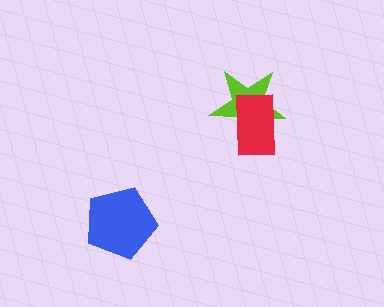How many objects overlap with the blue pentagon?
0 objects overlap with the blue pentagon.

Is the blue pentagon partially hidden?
No, no other shape covers it.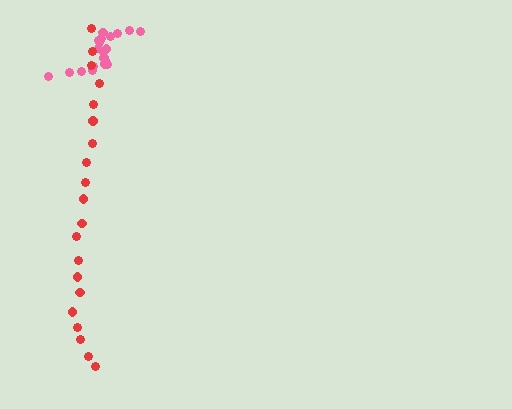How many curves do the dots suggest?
There are 2 distinct paths.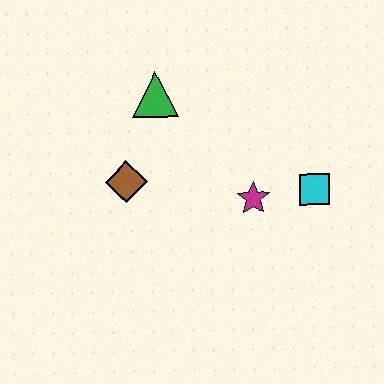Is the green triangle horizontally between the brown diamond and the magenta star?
Yes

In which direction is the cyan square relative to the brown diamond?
The cyan square is to the right of the brown diamond.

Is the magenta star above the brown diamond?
No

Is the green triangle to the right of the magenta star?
No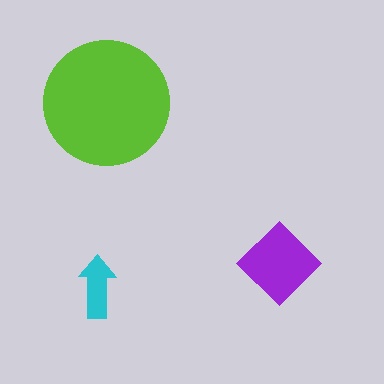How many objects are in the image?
There are 3 objects in the image.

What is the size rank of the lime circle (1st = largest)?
1st.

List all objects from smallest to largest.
The cyan arrow, the purple diamond, the lime circle.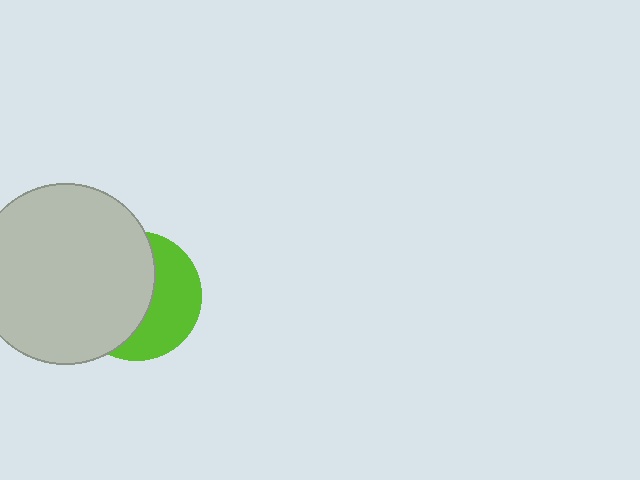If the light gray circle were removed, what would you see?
You would see the complete lime circle.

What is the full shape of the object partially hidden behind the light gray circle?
The partially hidden object is a lime circle.